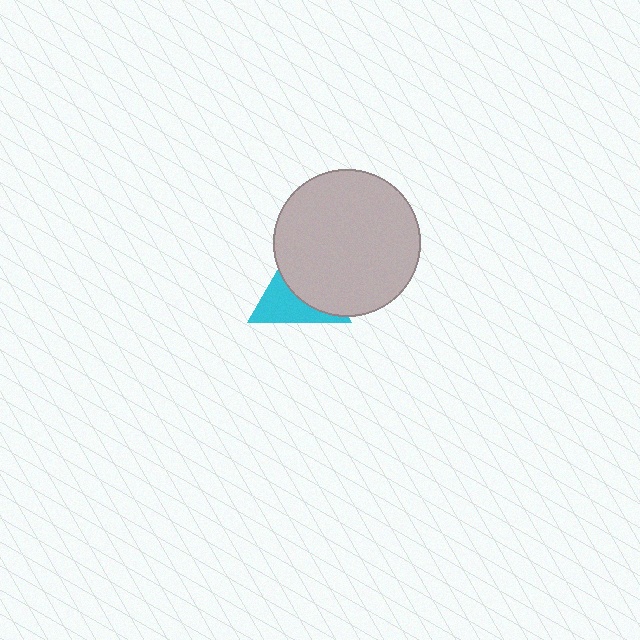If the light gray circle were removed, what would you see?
You would see the complete cyan triangle.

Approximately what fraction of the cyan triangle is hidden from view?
Roughly 54% of the cyan triangle is hidden behind the light gray circle.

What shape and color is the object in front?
The object in front is a light gray circle.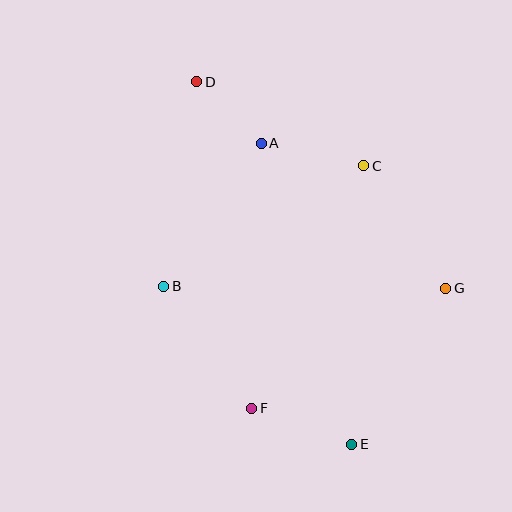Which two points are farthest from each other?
Points D and E are farthest from each other.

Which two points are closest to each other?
Points A and D are closest to each other.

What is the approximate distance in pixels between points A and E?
The distance between A and E is approximately 314 pixels.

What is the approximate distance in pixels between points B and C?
The distance between B and C is approximately 233 pixels.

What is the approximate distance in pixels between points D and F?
The distance between D and F is approximately 331 pixels.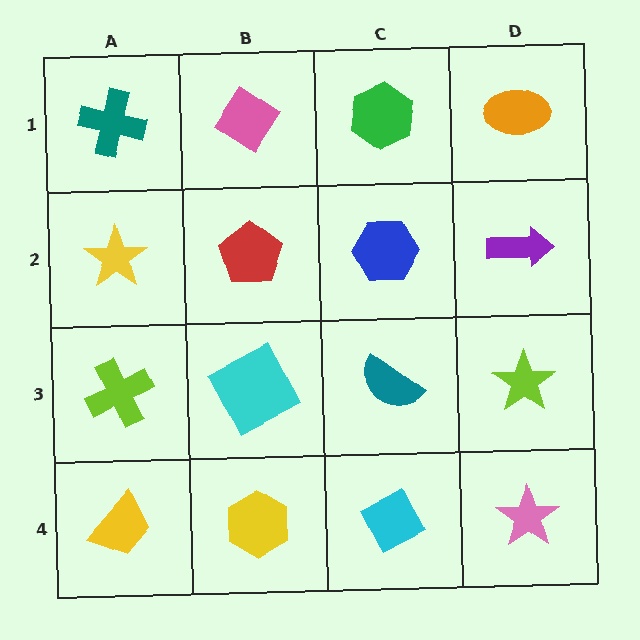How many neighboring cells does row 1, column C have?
3.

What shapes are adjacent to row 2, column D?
An orange ellipse (row 1, column D), a lime star (row 3, column D), a blue hexagon (row 2, column C).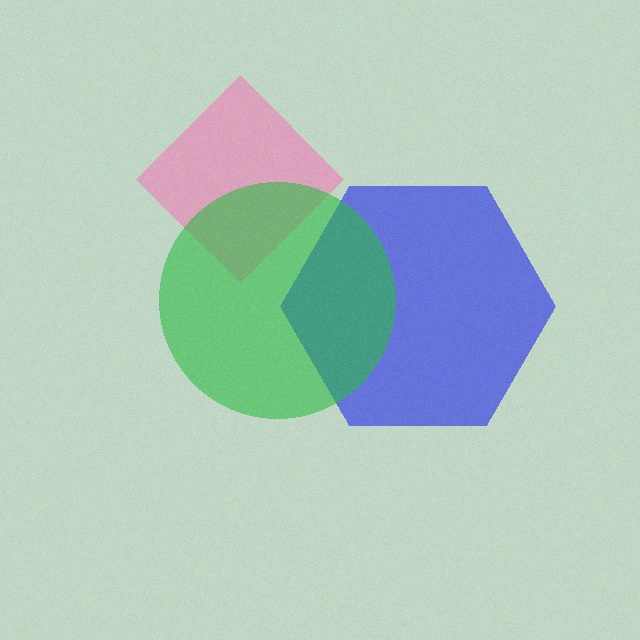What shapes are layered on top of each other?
The layered shapes are: a pink diamond, a blue hexagon, a green circle.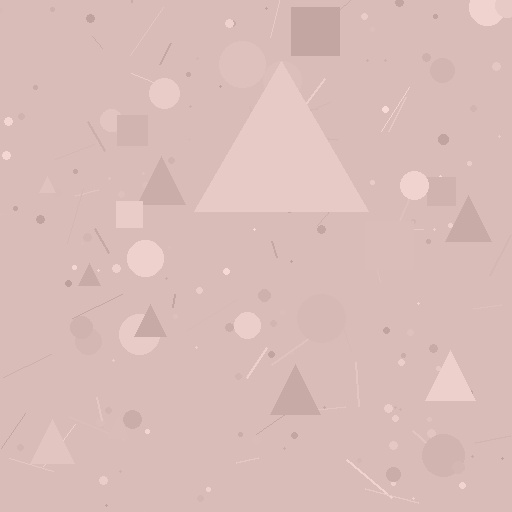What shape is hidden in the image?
A triangle is hidden in the image.